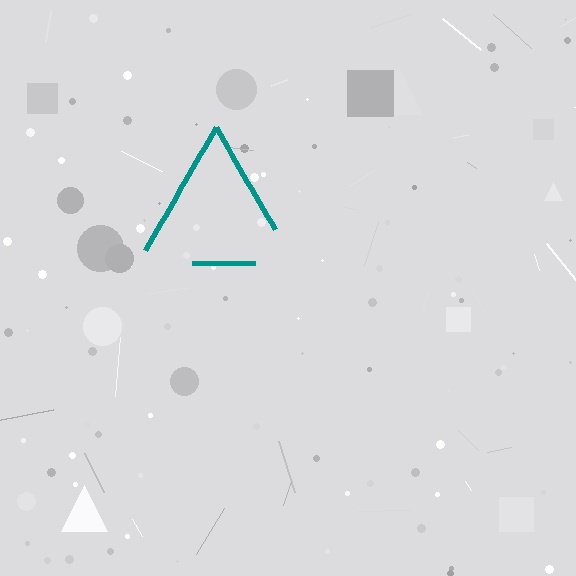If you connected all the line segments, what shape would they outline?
They would outline a triangle.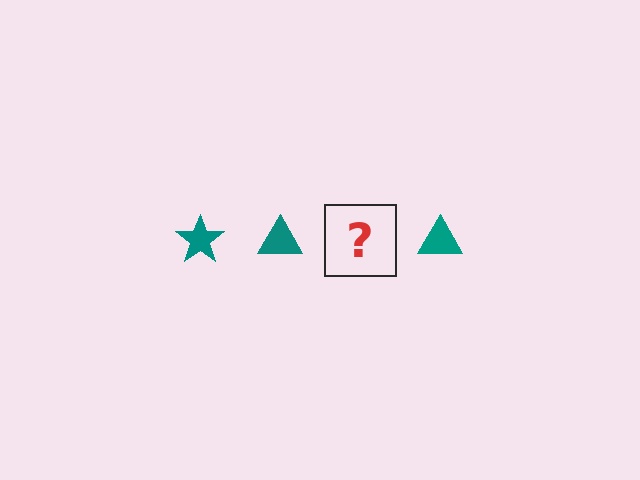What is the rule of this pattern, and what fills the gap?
The rule is that the pattern cycles through star, triangle shapes in teal. The gap should be filled with a teal star.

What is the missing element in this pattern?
The missing element is a teal star.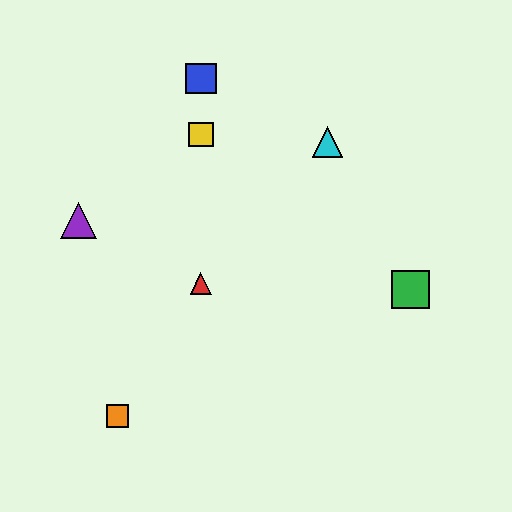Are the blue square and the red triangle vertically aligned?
Yes, both are at x≈201.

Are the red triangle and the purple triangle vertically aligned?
No, the red triangle is at x≈201 and the purple triangle is at x≈79.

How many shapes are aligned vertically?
3 shapes (the red triangle, the blue square, the yellow square) are aligned vertically.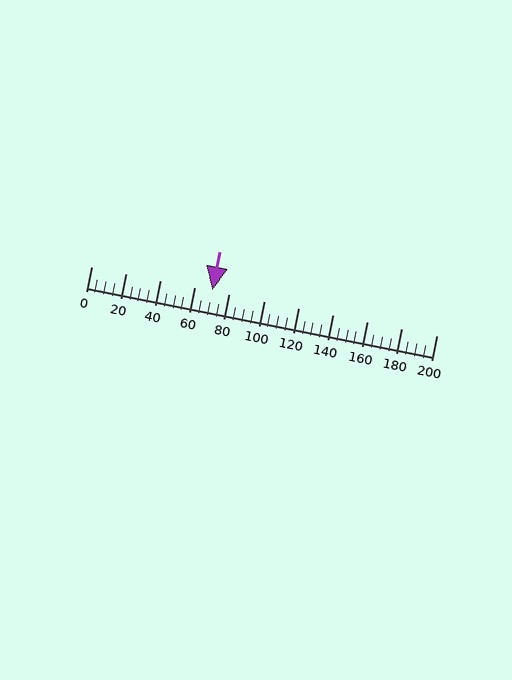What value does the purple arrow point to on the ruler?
The purple arrow points to approximately 70.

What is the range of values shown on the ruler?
The ruler shows values from 0 to 200.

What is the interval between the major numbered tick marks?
The major tick marks are spaced 20 units apart.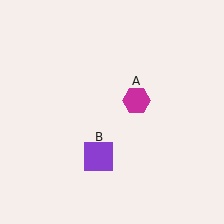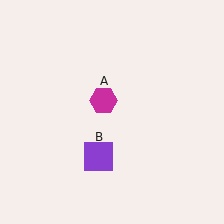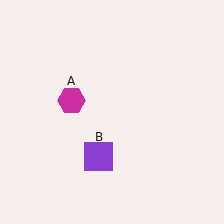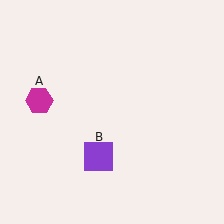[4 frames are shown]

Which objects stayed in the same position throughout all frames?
Purple square (object B) remained stationary.